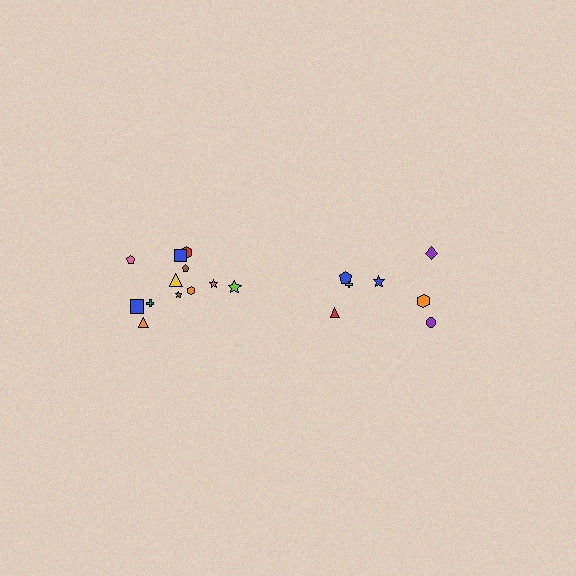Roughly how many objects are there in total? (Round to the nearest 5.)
Roughly 20 objects in total.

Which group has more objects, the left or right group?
The left group.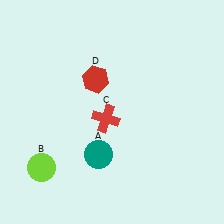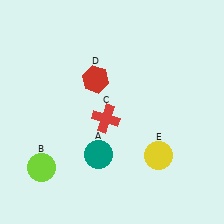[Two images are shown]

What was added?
A yellow circle (E) was added in Image 2.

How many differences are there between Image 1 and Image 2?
There is 1 difference between the two images.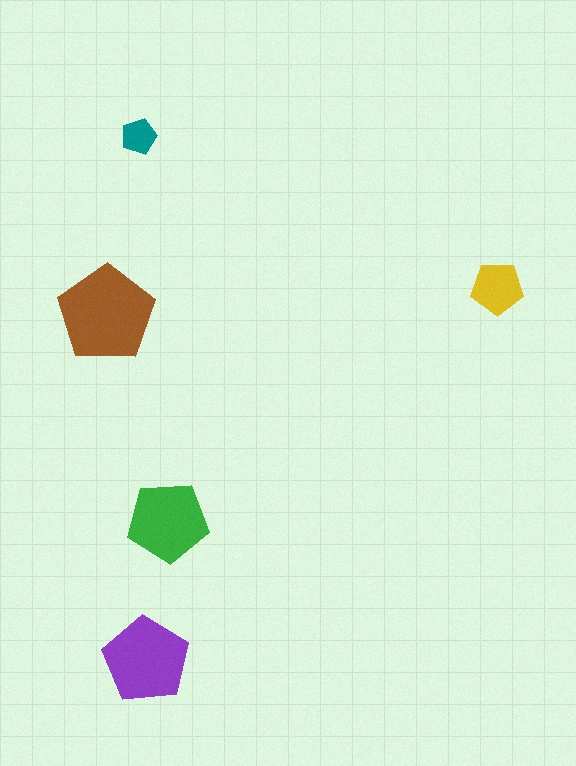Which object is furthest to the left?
The brown pentagon is leftmost.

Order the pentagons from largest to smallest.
the brown one, the purple one, the green one, the yellow one, the teal one.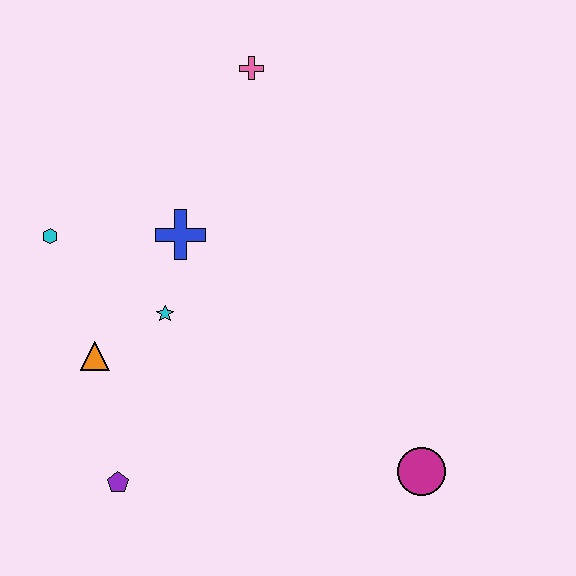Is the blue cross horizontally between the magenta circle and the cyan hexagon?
Yes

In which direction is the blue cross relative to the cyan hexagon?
The blue cross is to the right of the cyan hexagon.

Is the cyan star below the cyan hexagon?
Yes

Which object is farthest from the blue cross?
The magenta circle is farthest from the blue cross.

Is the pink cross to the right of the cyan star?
Yes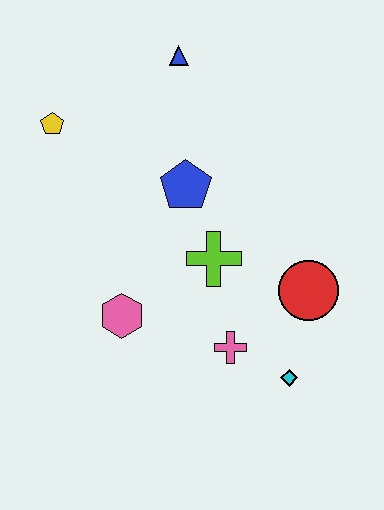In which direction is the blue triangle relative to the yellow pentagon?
The blue triangle is to the right of the yellow pentagon.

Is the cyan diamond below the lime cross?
Yes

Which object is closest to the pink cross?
The cyan diamond is closest to the pink cross.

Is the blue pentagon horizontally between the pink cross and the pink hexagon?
Yes